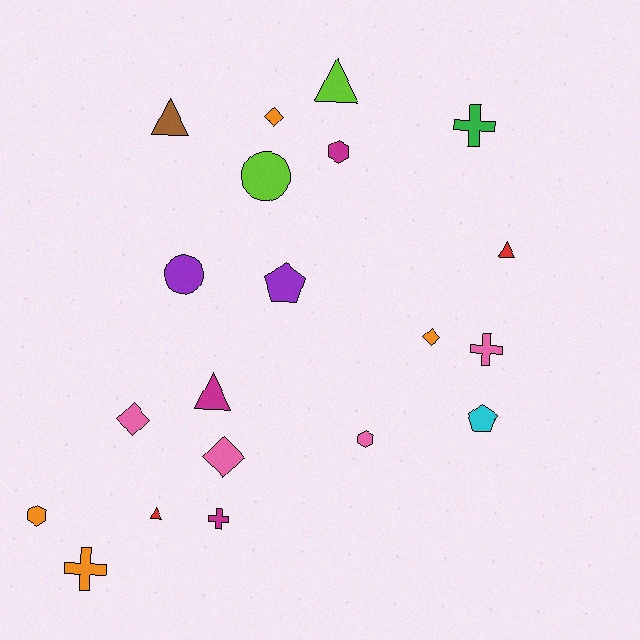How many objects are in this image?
There are 20 objects.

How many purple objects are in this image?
There are 2 purple objects.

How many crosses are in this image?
There are 4 crosses.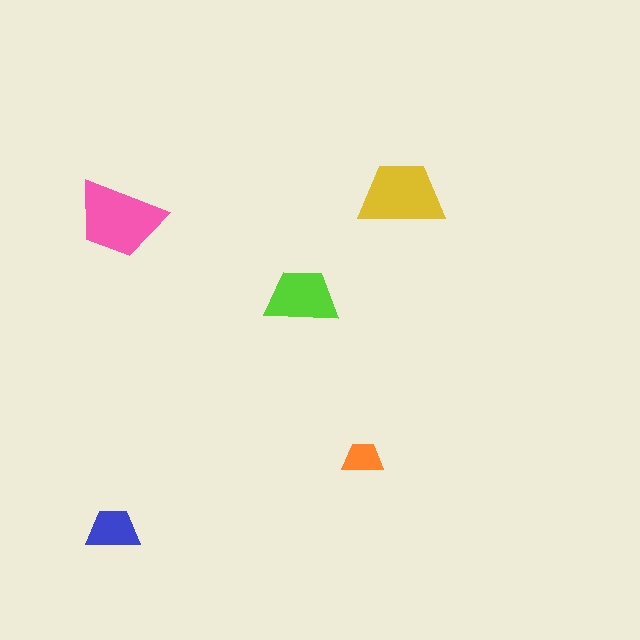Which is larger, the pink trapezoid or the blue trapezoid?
The pink one.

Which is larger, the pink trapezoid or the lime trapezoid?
The pink one.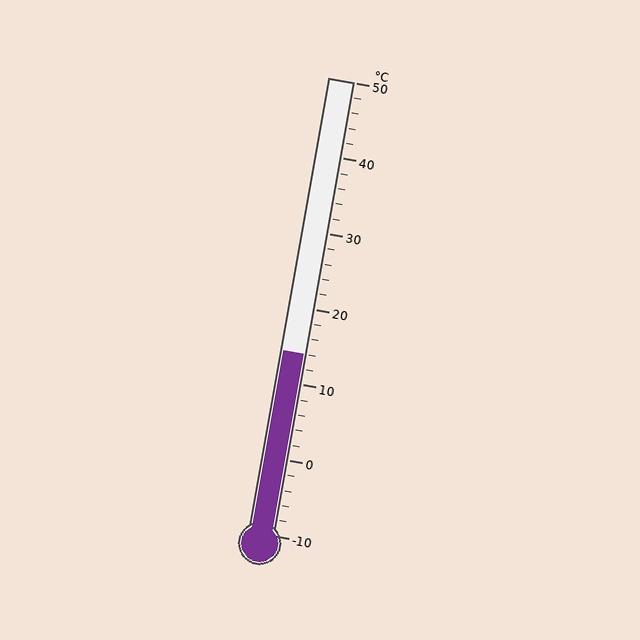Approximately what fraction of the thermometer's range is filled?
The thermometer is filled to approximately 40% of its range.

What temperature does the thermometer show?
The thermometer shows approximately 14°C.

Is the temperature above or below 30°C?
The temperature is below 30°C.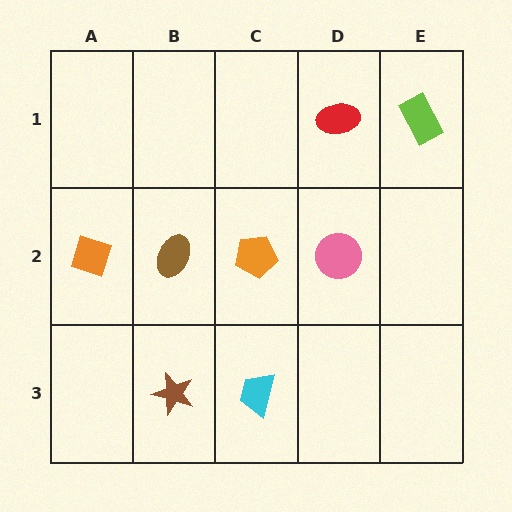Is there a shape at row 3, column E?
No, that cell is empty.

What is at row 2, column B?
A brown ellipse.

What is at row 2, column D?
A pink circle.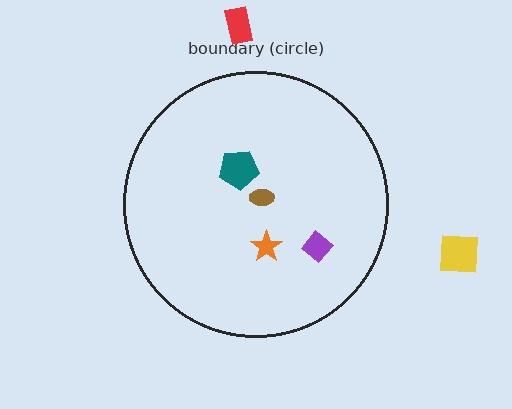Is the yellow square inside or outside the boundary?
Outside.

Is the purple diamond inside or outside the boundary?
Inside.